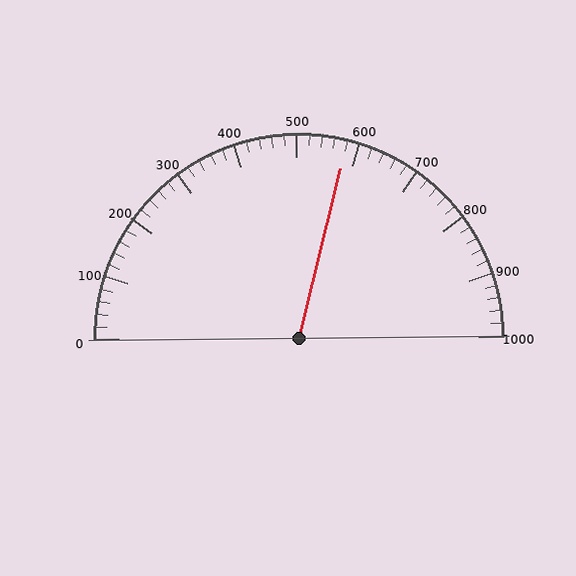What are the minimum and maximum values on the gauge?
The gauge ranges from 0 to 1000.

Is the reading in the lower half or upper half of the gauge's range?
The reading is in the upper half of the range (0 to 1000).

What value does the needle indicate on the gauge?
The needle indicates approximately 580.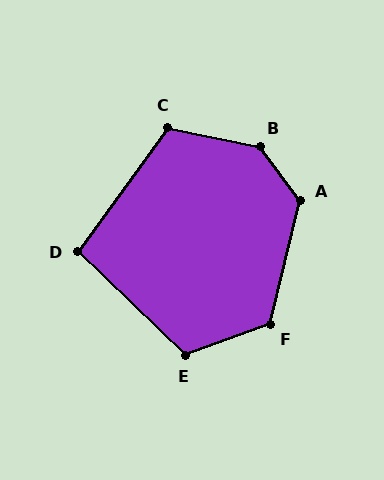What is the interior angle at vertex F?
Approximately 123 degrees (obtuse).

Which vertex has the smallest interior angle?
D, at approximately 98 degrees.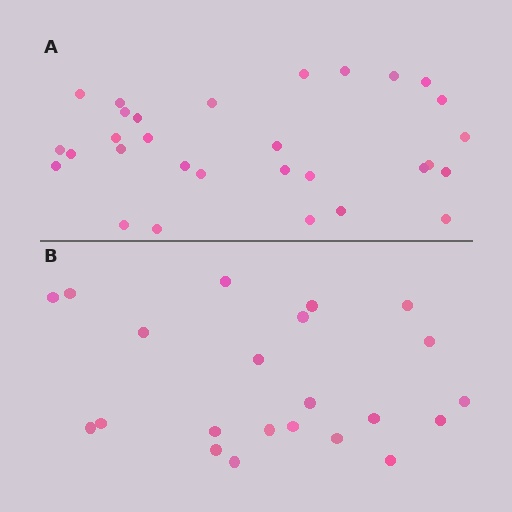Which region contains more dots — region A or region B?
Region A (the top region) has more dots.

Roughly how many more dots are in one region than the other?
Region A has roughly 8 or so more dots than region B.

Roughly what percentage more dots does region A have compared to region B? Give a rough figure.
About 35% more.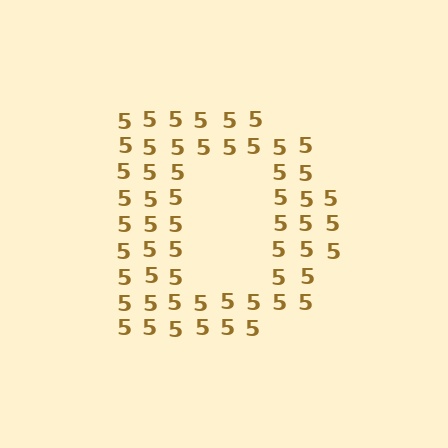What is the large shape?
The large shape is the letter D.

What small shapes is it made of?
It is made of small digit 5's.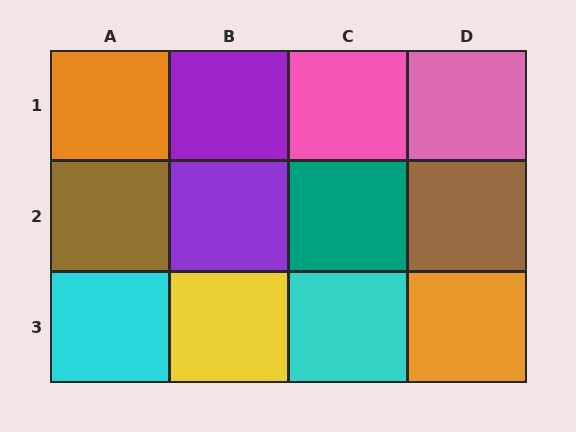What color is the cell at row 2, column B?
Purple.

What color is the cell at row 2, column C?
Teal.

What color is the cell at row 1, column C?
Pink.